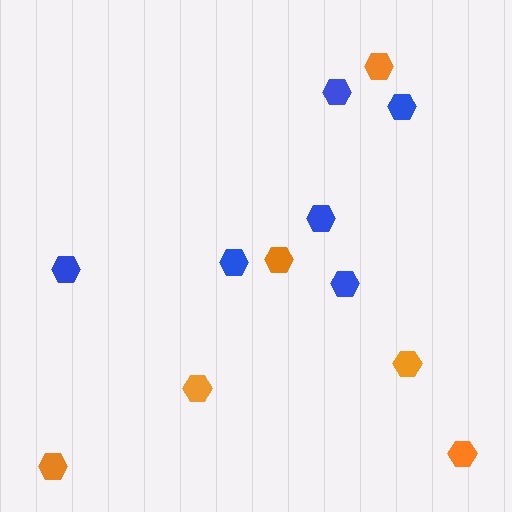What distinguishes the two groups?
There are 2 groups: one group of blue hexagons (6) and one group of orange hexagons (6).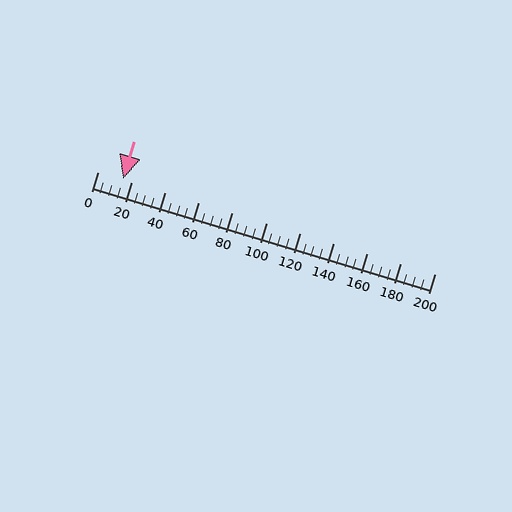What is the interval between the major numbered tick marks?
The major tick marks are spaced 20 units apart.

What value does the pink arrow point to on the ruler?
The pink arrow points to approximately 15.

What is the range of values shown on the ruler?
The ruler shows values from 0 to 200.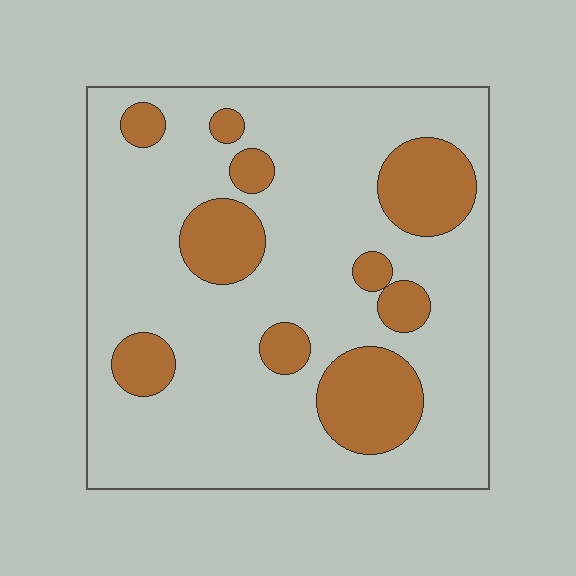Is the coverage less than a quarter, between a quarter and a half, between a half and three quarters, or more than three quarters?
Less than a quarter.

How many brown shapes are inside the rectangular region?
10.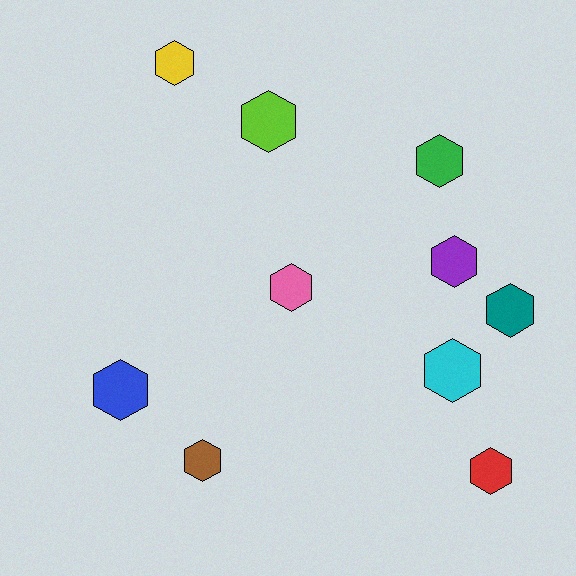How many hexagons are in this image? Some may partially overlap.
There are 10 hexagons.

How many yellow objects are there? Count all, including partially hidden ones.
There is 1 yellow object.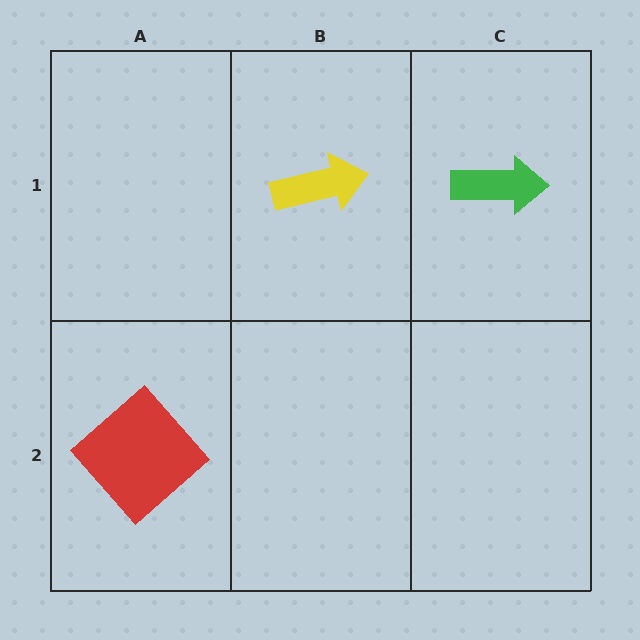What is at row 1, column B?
A yellow arrow.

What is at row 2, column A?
A red diamond.